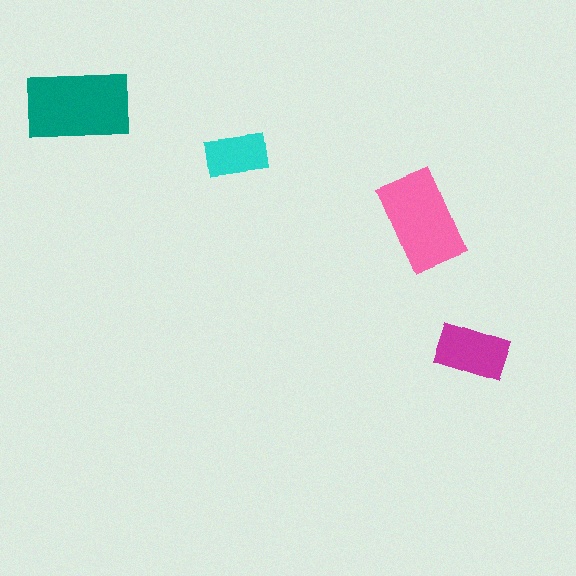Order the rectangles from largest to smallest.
the teal one, the pink one, the magenta one, the cyan one.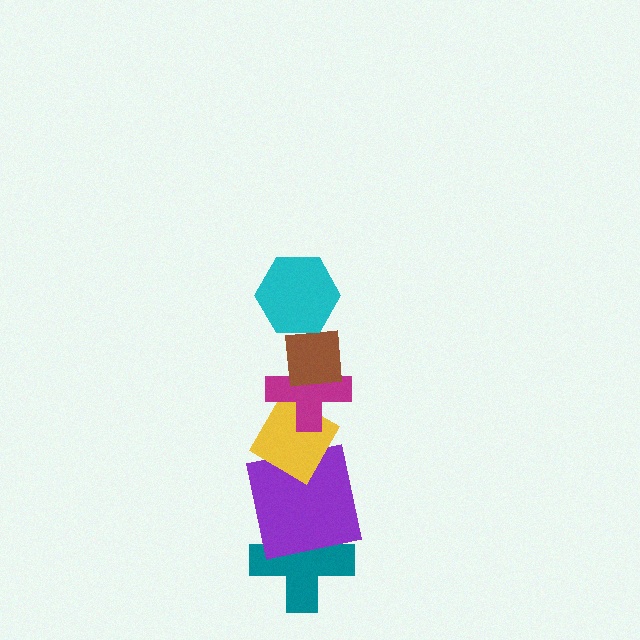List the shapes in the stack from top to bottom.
From top to bottom: the cyan hexagon, the brown square, the magenta cross, the yellow diamond, the purple square, the teal cross.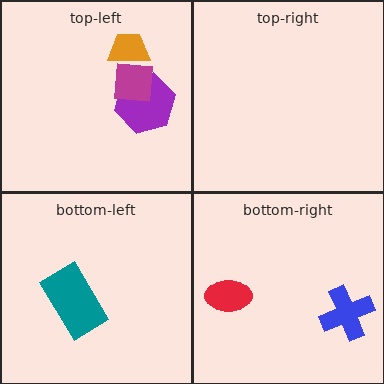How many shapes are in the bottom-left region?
1.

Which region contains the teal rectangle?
The bottom-left region.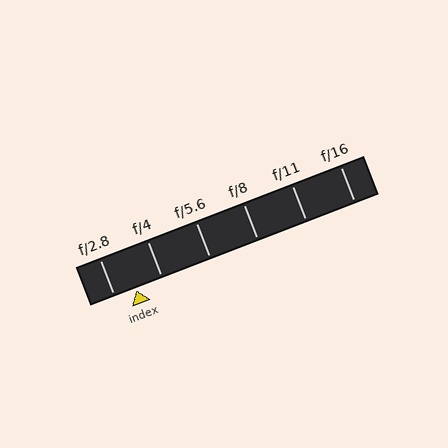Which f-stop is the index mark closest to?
The index mark is closest to f/2.8.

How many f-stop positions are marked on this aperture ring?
There are 6 f-stop positions marked.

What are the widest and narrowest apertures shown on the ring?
The widest aperture shown is f/2.8 and the narrowest is f/16.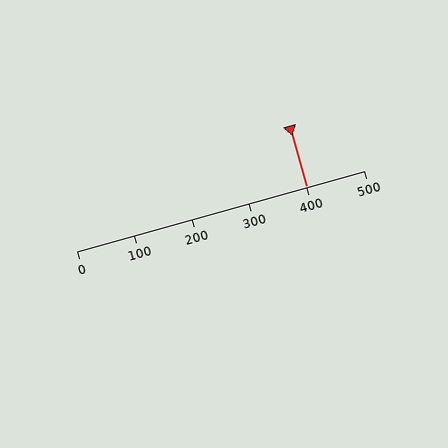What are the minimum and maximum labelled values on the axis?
The axis runs from 0 to 500.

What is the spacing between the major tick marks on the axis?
The major ticks are spaced 100 apart.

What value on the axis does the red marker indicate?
The marker indicates approximately 400.